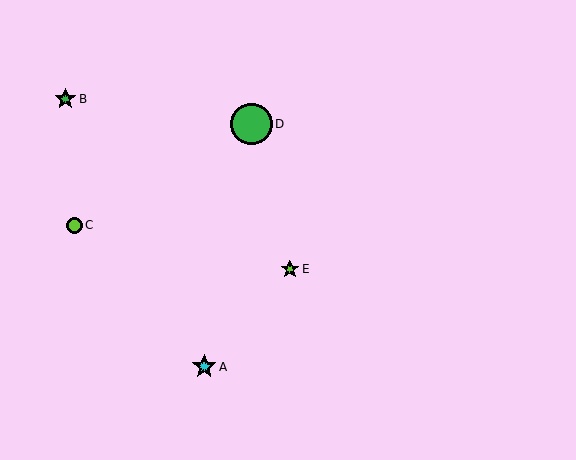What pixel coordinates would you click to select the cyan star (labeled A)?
Click at (204, 367) to select the cyan star A.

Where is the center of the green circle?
The center of the green circle is at (251, 124).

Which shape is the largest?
The green circle (labeled D) is the largest.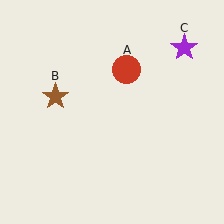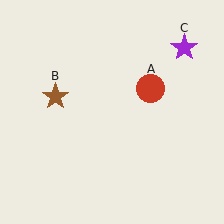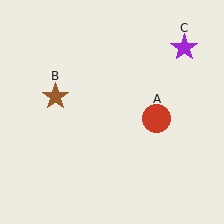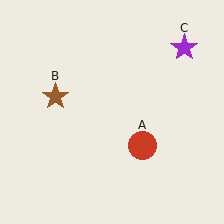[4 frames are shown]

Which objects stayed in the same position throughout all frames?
Brown star (object B) and purple star (object C) remained stationary.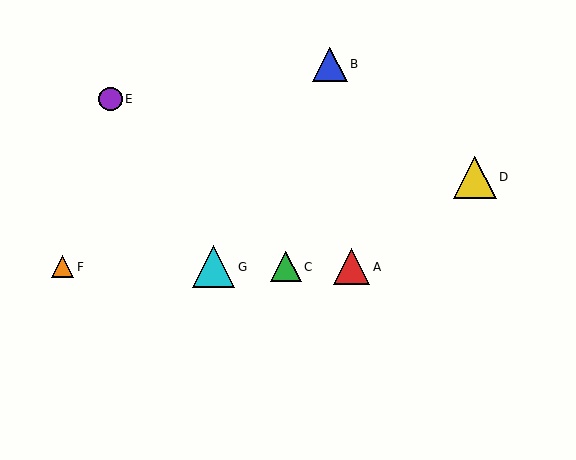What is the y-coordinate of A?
Object A is at y≈267.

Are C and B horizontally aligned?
No, C is at y≈267 and B is at y≈64.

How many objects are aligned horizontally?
4 objects (A, C, F, G) are aligned horizontally.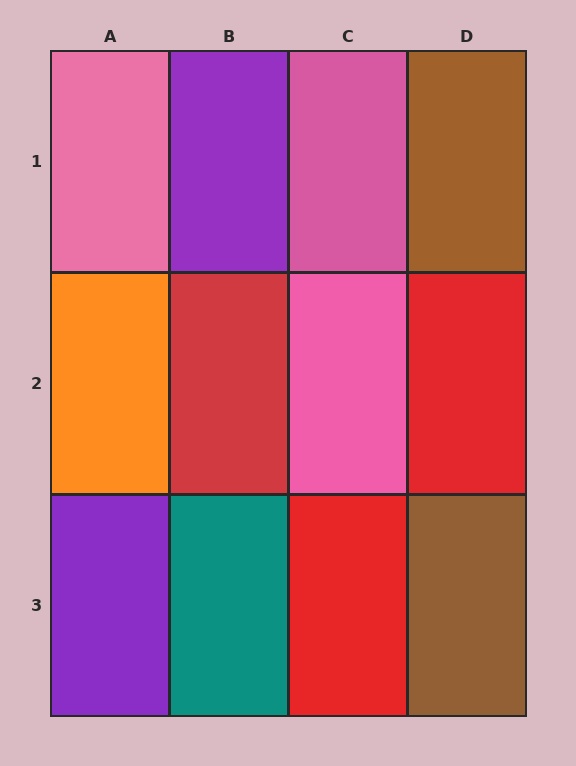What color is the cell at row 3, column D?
Brown.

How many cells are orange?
1 cell is orange.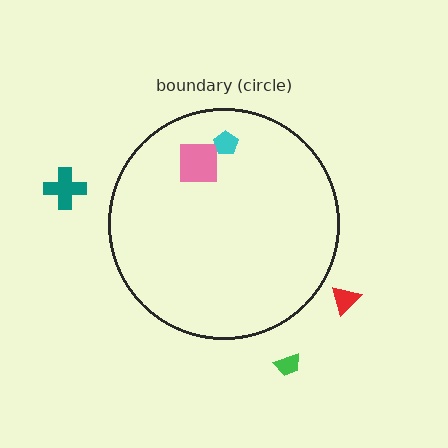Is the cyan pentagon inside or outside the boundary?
Inside.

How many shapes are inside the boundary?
2 inside, 3 outside.